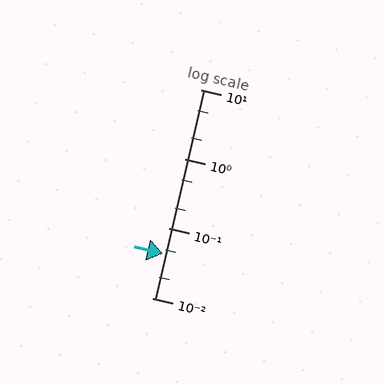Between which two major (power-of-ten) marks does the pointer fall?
The pointer is between 0.01 and 0.1.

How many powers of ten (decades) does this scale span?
The scale spans 3 decades, from 0.01 to 10.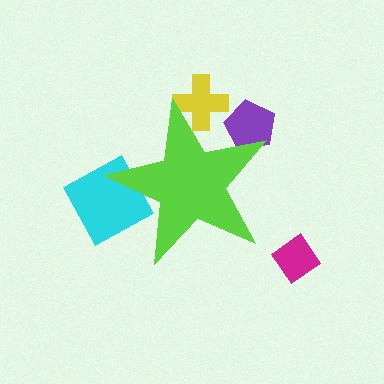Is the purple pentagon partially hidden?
Yes, the purple pentagon is partially hidden behind the lime star.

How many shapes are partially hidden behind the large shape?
3 shapes are partially hidden.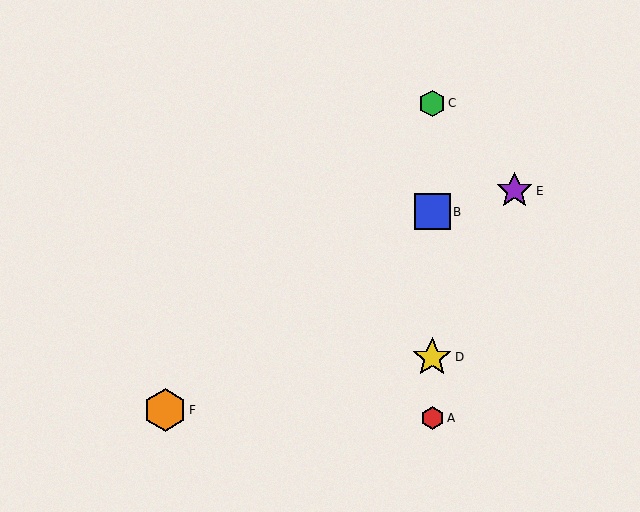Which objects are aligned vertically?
Objects A, B, C, D are aligned vertically.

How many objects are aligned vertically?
4 objects (A, B, C, D) are aligned vertically.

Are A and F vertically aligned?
No, A is at x≈432 and F is at x≈165.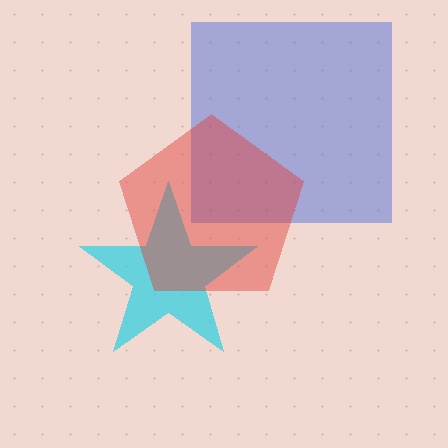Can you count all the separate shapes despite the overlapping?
Yes, there are 3 separate shapes.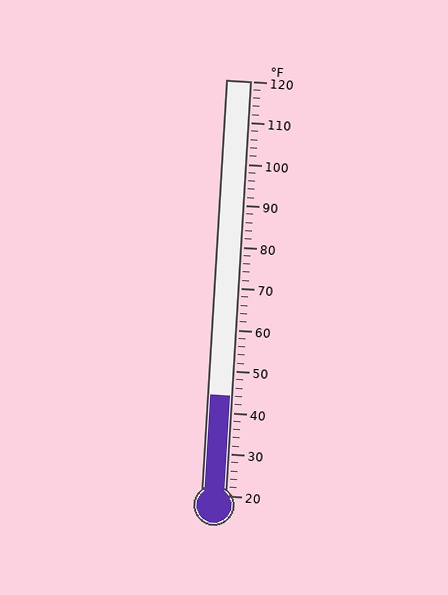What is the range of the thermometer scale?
The thermometer scale ranges from 20°F to 120°F.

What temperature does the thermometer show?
The thermometer shows approximately 44°F.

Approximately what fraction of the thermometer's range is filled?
The thermometer is filled to approximately 25% of its range.